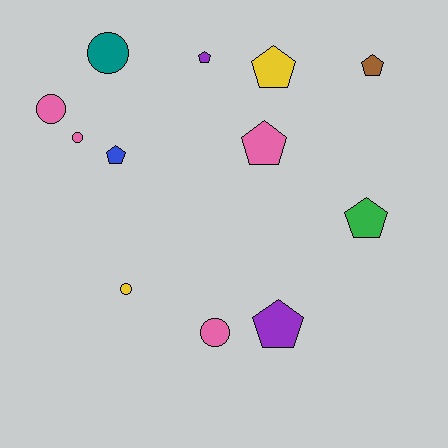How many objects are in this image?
There are 12 objects.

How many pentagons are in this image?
There are 7 pentagons.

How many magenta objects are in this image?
There are no magenta objects.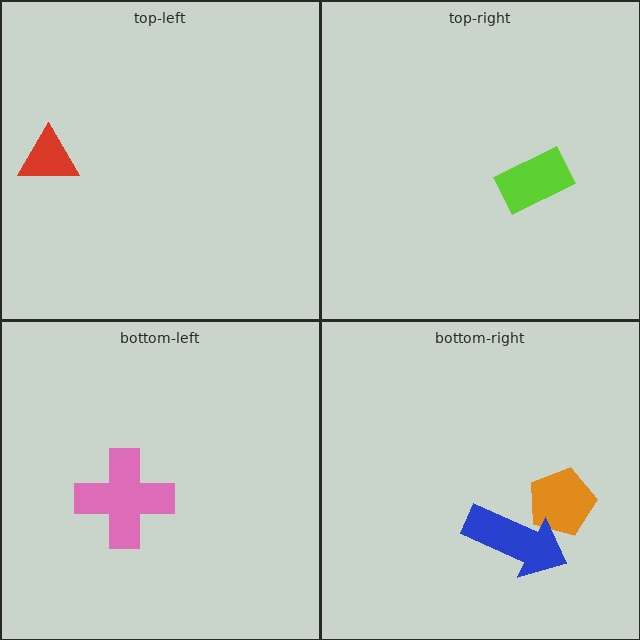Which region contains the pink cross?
The bottom-left region.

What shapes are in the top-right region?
The lime rectangle.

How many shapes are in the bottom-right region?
2.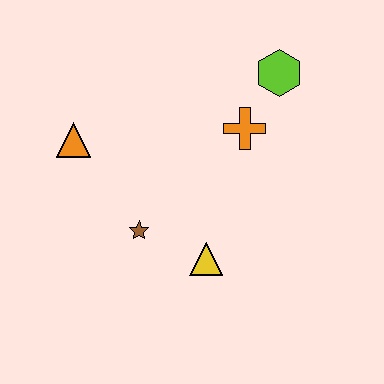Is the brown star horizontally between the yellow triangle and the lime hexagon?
No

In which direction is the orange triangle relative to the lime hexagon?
The orange triangle is to the left of the lime hexagon.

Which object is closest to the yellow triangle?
The brown star is closest to the yellow triangle.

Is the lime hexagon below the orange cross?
No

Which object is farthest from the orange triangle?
The lime hexagon is farthest from the orange triangle.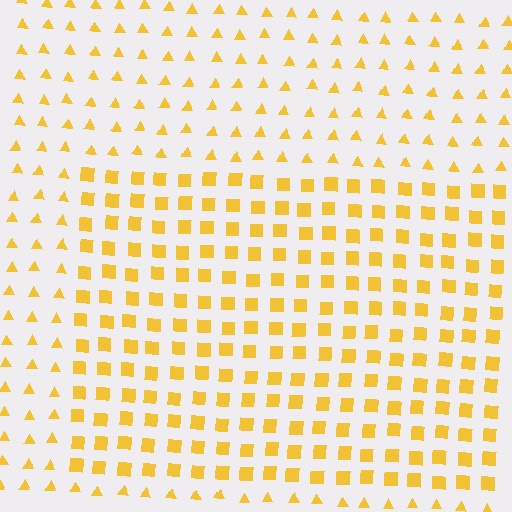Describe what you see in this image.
The image is filled with small yellow elements arranged in a uniform grid. A rectangle-shaped region contains squares, while the surrounding area contains triangles. The boundary is defined purely by the change in element shape.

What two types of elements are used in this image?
The image uses squares inside the rectangle region and triangles outside it.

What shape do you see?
I see a rectangle.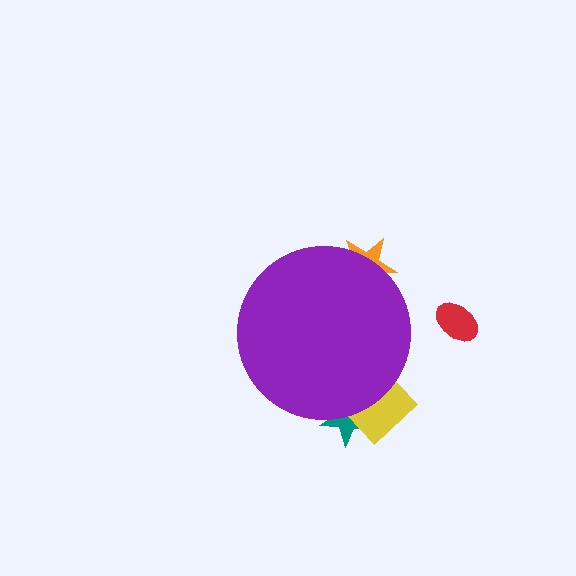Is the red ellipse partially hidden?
No, the red ellipse is fully visible.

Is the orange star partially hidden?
Yes, the orange star is partially hidden behind the purple circle.